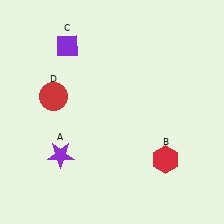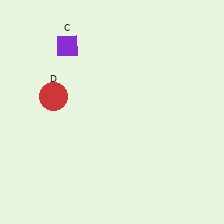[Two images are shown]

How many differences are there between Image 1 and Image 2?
There are 2 differences between the two images.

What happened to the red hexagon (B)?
The red hexagon (B) was removed in Image 2. It was in the bottom-right area of Image 1.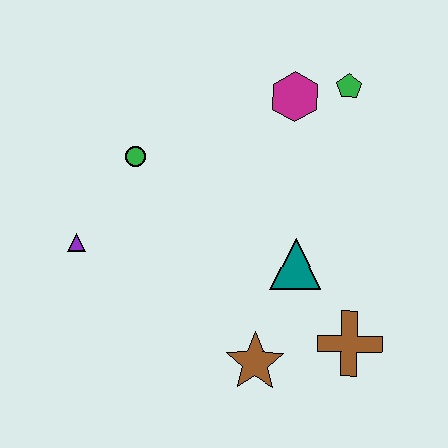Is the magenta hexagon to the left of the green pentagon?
Yes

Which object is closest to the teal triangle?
The brown cross is closest to the teal triangle.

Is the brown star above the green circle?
No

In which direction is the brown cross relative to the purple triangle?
The brown cross is to the right of the purple triangle.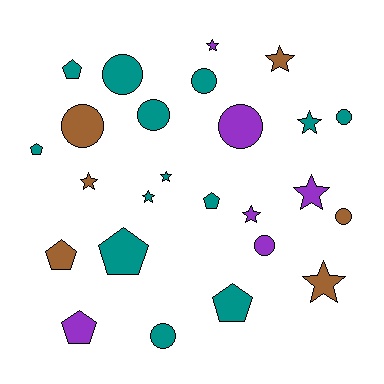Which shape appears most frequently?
Circle, with 9 objects.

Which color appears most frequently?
Teal, with 13 objects.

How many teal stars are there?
There are 3 teal stars.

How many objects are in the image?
There are 25 objects.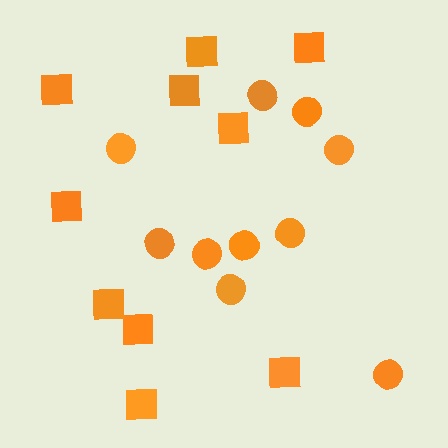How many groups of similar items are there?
There are 2 groups: one group of squares (10) and one group of circles (10).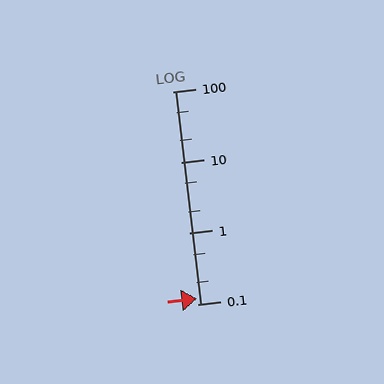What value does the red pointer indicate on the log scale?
The pointer indicates approximately 0.12.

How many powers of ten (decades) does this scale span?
The scale spans 3 decades, from 0.1 to 100.